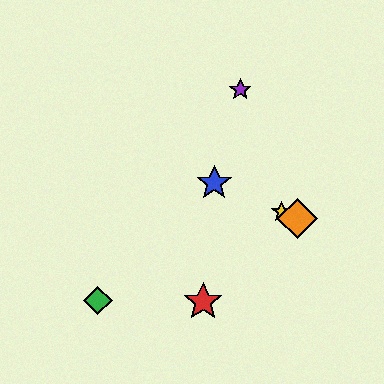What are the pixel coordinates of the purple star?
The purple star is at (240, 90).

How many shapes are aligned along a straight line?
3 shapes (the blue star, the yellow star, the orange diamond) are aligned along a straight line.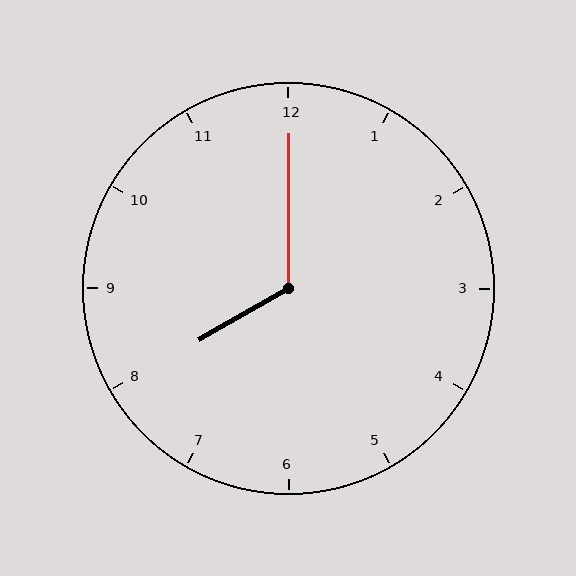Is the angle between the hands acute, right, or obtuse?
It is obtuse.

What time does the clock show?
8:00.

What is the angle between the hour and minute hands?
Approximately 120 degrees.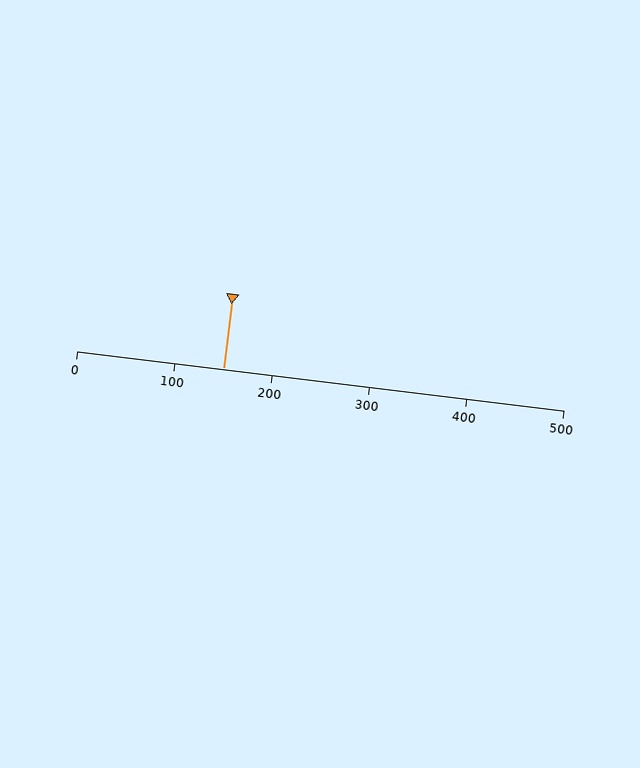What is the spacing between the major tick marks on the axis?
The major ticks are spaced 100 apart.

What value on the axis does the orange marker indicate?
The marker indicates approximately 150.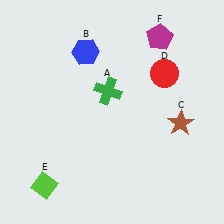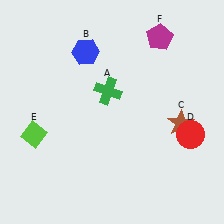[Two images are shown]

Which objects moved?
The objects that moved are: the red circle (D), the lime diamond (E).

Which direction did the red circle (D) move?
The red circle (D) moved down.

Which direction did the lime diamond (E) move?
The lime diamond (E) moved up.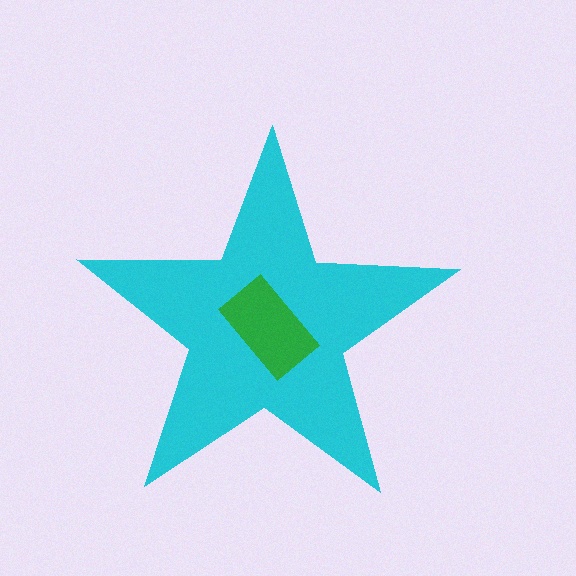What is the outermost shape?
The cyan star.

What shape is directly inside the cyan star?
The green rectangle.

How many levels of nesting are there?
2.